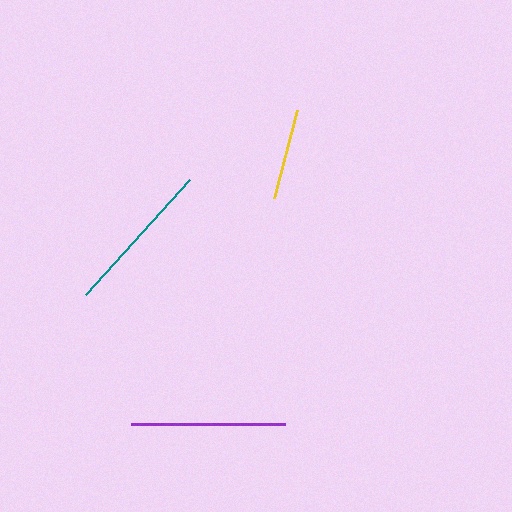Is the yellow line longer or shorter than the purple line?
The purple line is longer than the yellow line.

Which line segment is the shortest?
The yellow line is the shortest at approximately 90 pixels.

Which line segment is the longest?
The teal line is the longest at approximately 155 pixels.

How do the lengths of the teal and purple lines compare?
The teal and purple lines are approximately the same length.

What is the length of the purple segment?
The purple segment is approximately 154 pixels long.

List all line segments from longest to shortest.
From longest to shortest: teal, purple, yellow.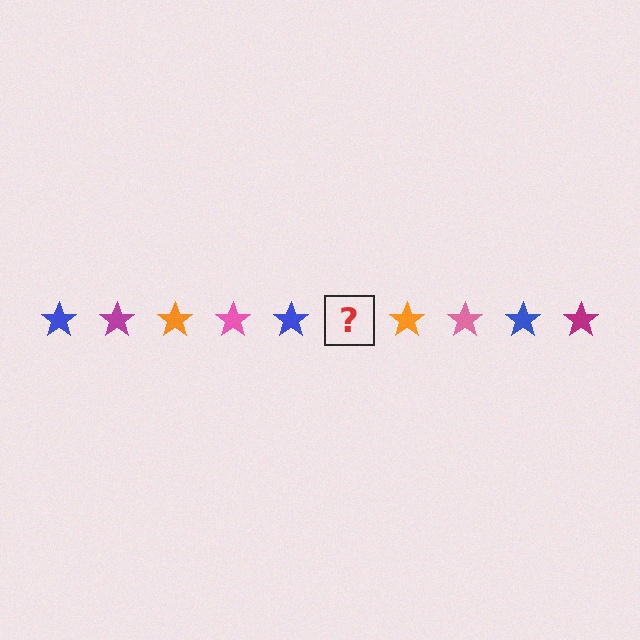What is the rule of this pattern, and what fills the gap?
The rule is that the pattern cycles through blue, magenta, orange, pink stars. The gap should be filled with a magenta star.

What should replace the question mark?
The question mark should be replaced with a magenta star.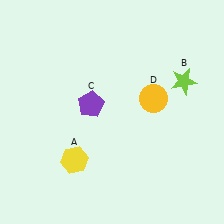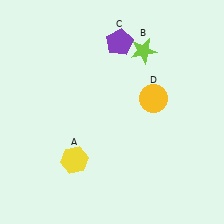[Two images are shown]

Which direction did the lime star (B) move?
The lime star (B) moved left.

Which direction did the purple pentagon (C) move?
The purple pentagon (C) moved up.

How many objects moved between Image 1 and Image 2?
2 objects moved between the two images.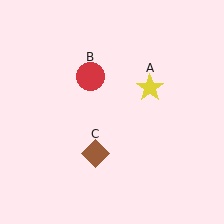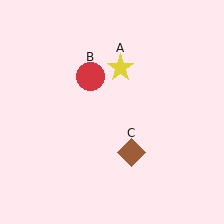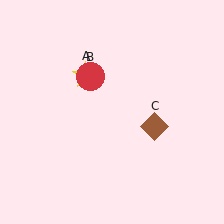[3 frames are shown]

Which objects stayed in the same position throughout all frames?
Red circle (object B) remained stationary.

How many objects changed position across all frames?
2 objects changed position: yellow star (object A), brown diamond (object C).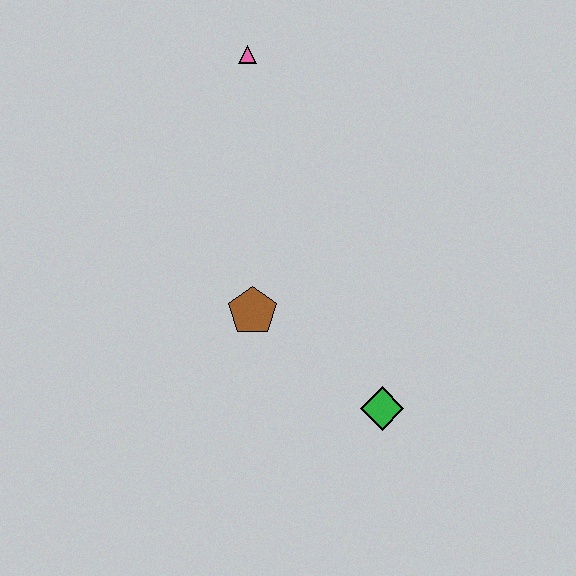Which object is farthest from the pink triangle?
The green diamond is farthest from the pink triangle.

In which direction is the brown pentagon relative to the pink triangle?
The brown pentagon is below the pink triangle.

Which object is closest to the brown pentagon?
The green diamond is closest to the brown pentagon.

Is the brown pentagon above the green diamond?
Yes